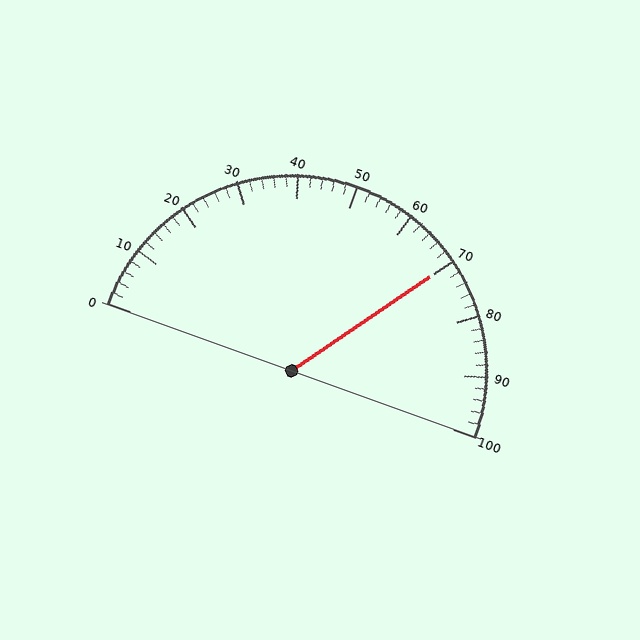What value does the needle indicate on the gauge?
The needle indicates approximately 70.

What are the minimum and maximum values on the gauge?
The gauge ranges from 0 to 100.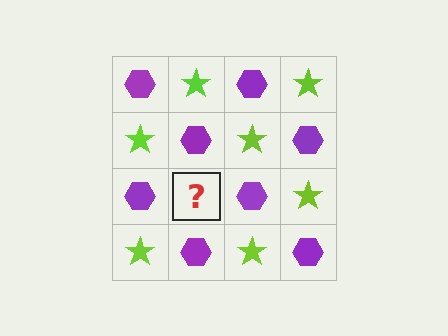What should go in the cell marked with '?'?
The missing cell should contain a lime star.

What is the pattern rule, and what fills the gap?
The rule is that it alternates purple hexagon and lime star in a checkerboard pattern. The gap should be filled with a lime star.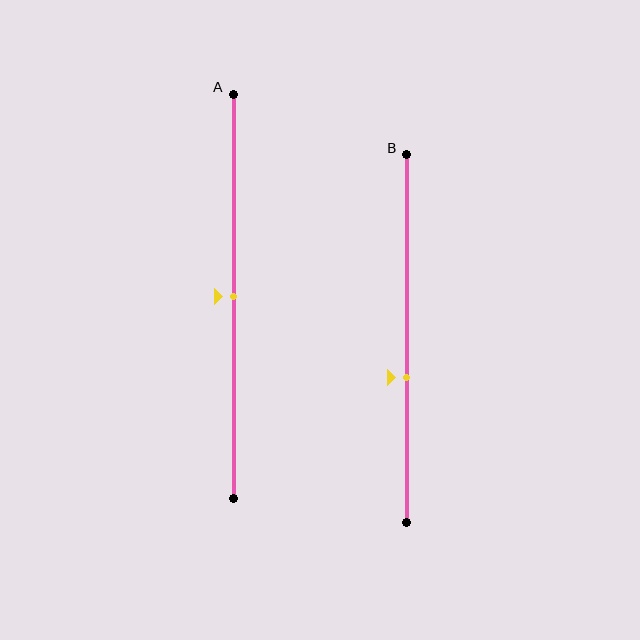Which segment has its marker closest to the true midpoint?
Segment A has its marker closest to the true midpoint.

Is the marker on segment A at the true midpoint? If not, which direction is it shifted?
Yes, the marker on segment A is at the true midpoint.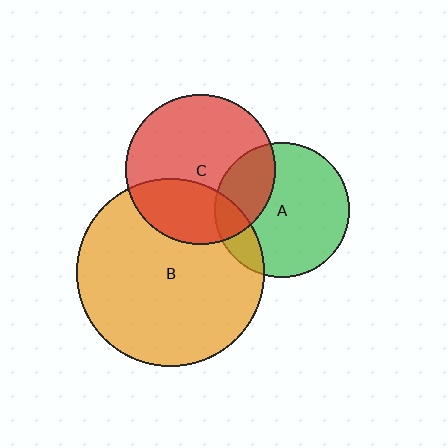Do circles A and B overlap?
Yes.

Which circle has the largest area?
Circle B (orange).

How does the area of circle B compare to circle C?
Approximately 1.6 times.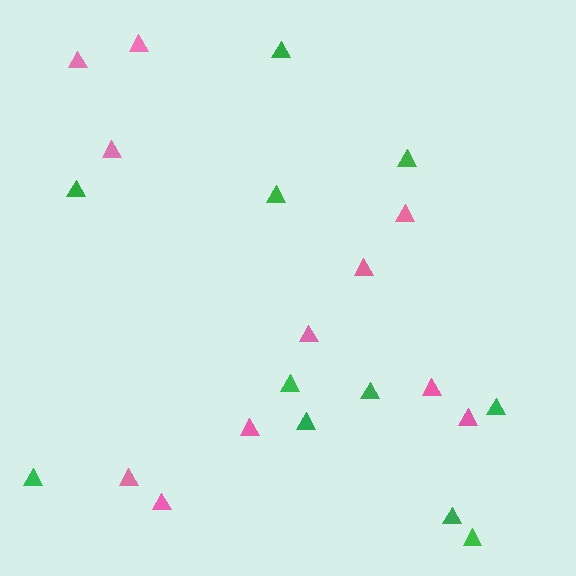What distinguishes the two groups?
There are 2 groups: one group of pink triangles (11) and one group of green triangles (11).